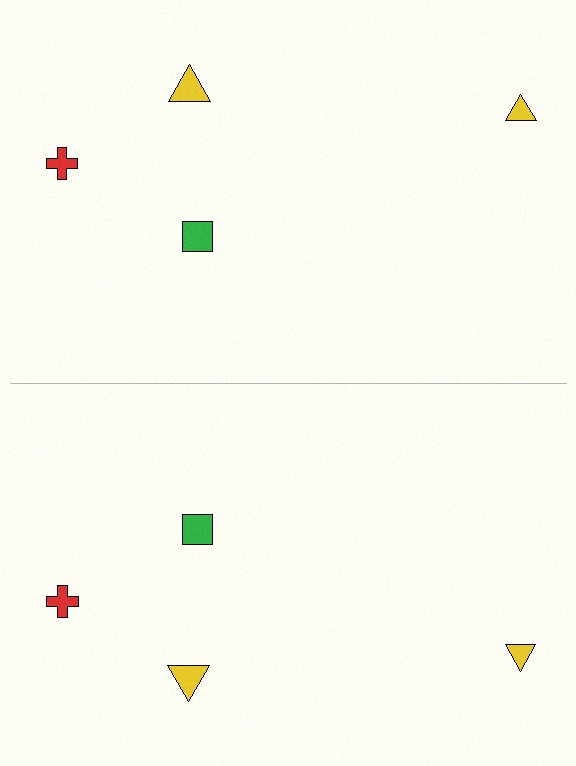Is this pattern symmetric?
Yes, this pattern has bilateral (reflection) symmetry.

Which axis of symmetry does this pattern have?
The pattern has a horizontal axis of symmetry running through the center of the image.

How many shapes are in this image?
There are 8 shapes in this image.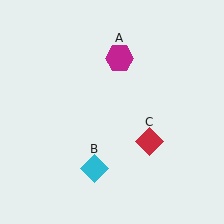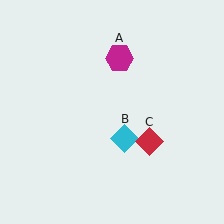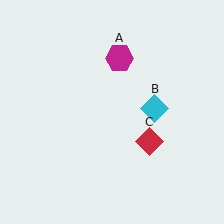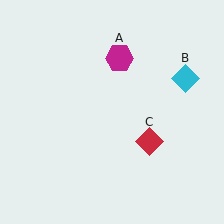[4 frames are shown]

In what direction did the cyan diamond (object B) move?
The cyan diamond (object B) moved up and to the right.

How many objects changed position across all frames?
1 object changed position: cyan diamond (object B).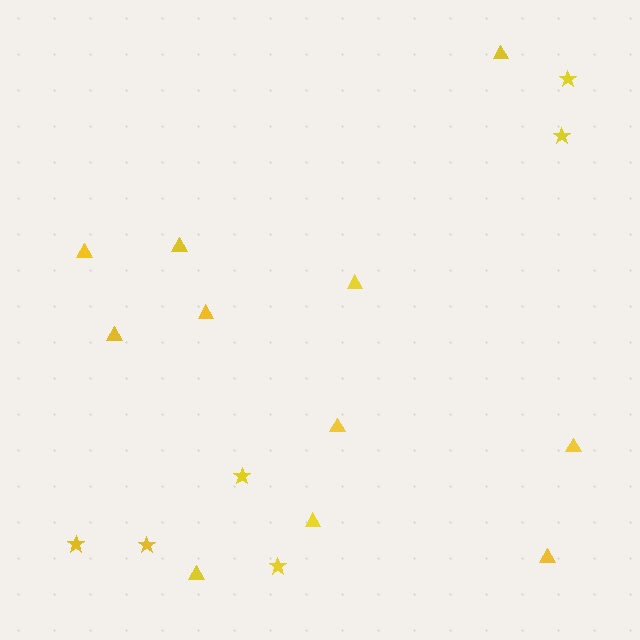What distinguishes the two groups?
There are 2 groups: one group of triangles (11) and one group of stars (6).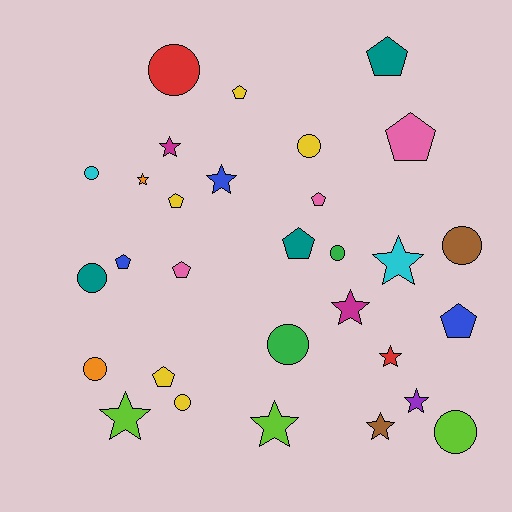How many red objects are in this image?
There are 2 red objects.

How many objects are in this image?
There are 30 objects.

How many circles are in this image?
There are 10 circles.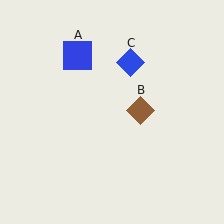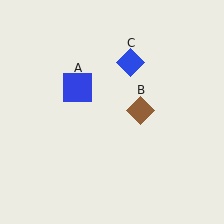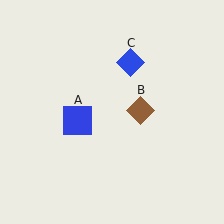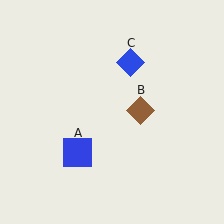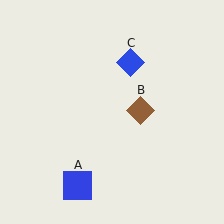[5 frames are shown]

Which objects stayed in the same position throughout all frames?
Brown diamond (object B) and blue diamond (object C) remained stationary.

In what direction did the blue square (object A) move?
The blue square (object A) moved down.